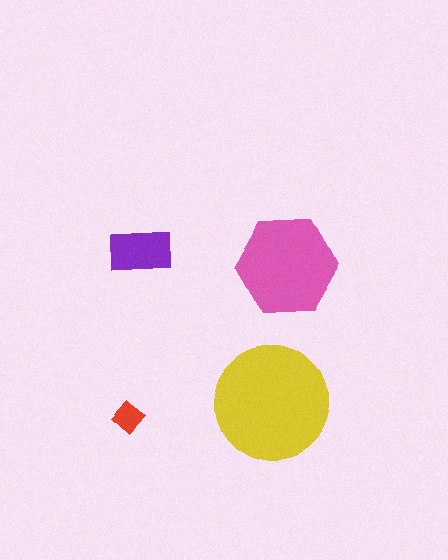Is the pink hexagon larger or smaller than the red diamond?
Larger.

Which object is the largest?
The yellow circle.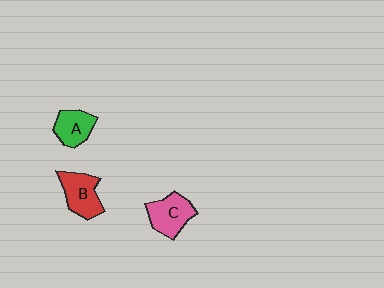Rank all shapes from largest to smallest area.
From largest to smallest: C (pink), B (red), A (green).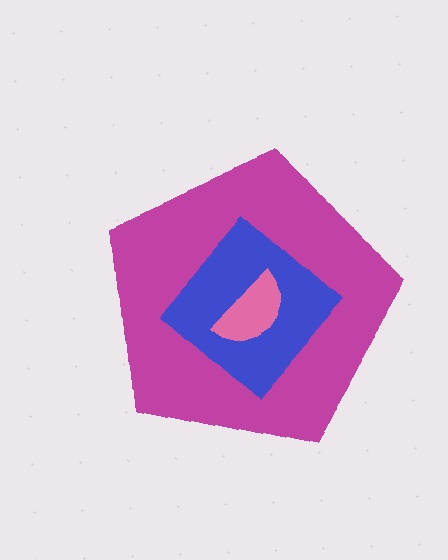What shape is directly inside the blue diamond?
The pink semicircle.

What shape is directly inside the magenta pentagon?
The blue diamond.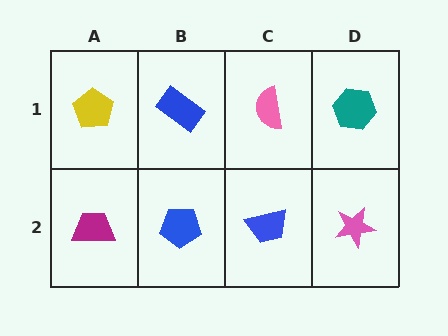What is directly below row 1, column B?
A blue pentagon.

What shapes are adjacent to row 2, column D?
A teal hexagon (row 1, column D), a blue trapezoid (row 2, column C).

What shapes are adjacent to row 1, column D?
A pink star (row 2, column D), a pink semicircle (row 1, column C).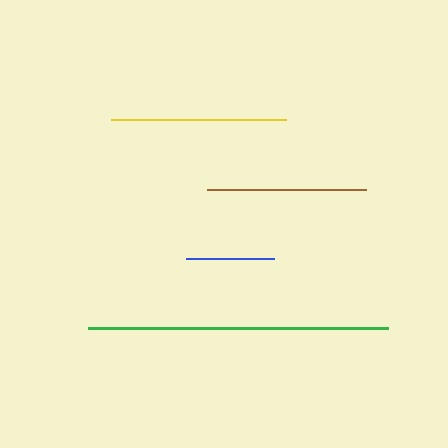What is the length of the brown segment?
The brown segment is approximately 159 pixels long.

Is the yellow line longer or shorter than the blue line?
The yellow line is longer than the blue line.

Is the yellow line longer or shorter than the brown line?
The yellow line is longer than the brown line.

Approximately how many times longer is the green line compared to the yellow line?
The green line is approximately 1.7 times the length of the yellow line.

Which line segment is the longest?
The green line is the longest at approximately 300 pixels.